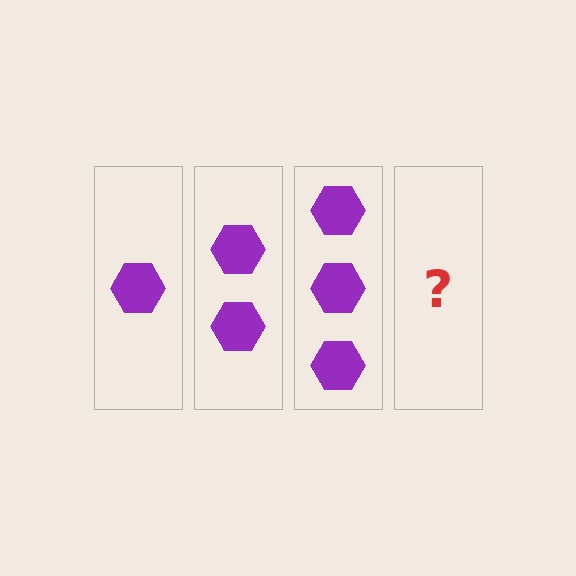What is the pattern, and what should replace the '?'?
The pattern is that each step adds one more hexagon. The '?' should be 4 hexagons.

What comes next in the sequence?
The next element should be 4 hexagons.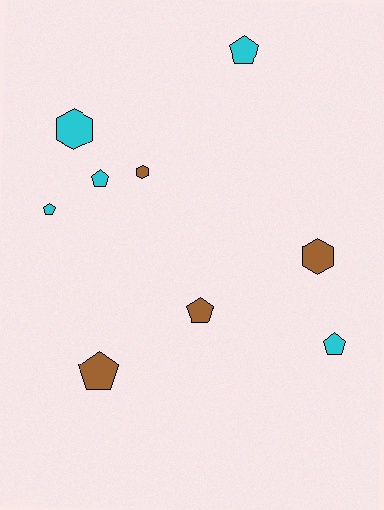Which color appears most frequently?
Cyan, with 5 objects.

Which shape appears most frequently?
Pentagon, with 6 objects.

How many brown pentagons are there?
There are 2 brown pentagons.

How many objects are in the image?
There are 9 objects.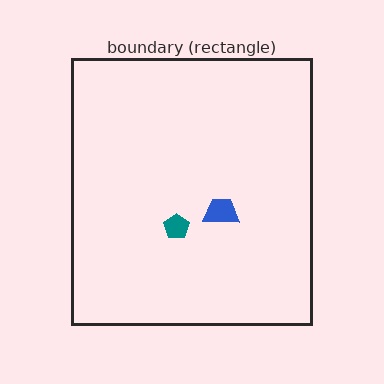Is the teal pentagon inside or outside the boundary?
Inside.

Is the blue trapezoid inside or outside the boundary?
Inside.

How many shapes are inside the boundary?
2 inside, 0 outside.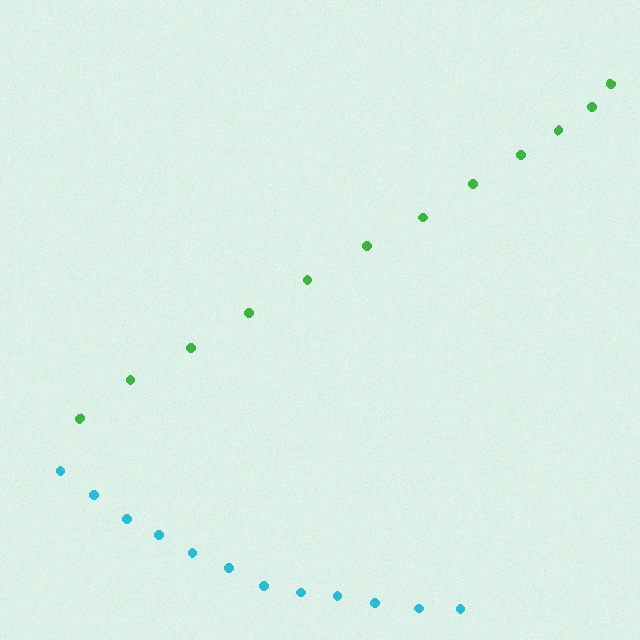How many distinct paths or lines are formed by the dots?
There are 2 distinct paths.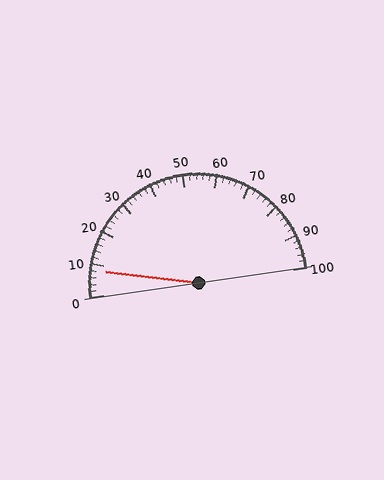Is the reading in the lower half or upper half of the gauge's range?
The reading is in the lower half of the range (0 to 100).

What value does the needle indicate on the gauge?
The needle indicates approximately 8.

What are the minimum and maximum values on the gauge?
The gauge ranges from 0 to 100.